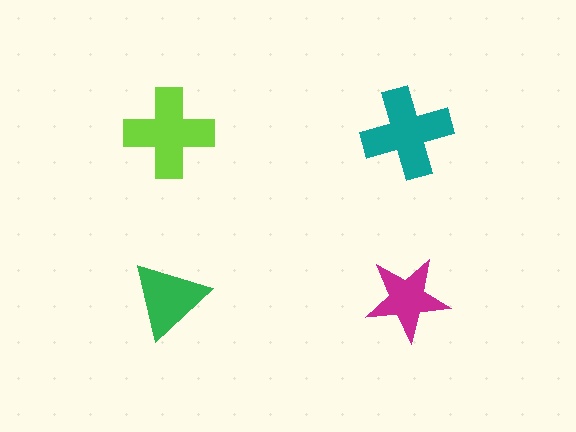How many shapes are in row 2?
2 shapes.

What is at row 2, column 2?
A magenta star.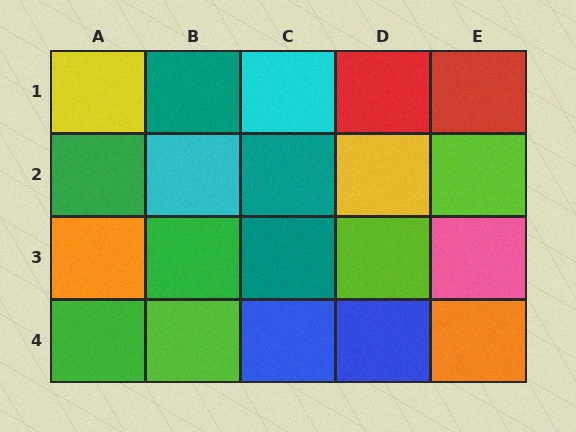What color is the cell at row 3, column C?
Teal.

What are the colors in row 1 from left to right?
Yellow, teal, cyan, red, red.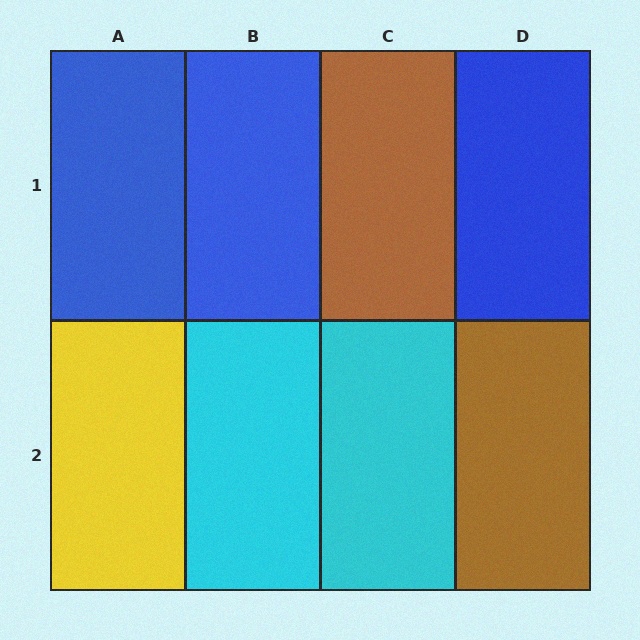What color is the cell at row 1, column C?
Brown.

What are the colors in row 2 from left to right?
Yellow, cyan, cyan, brown.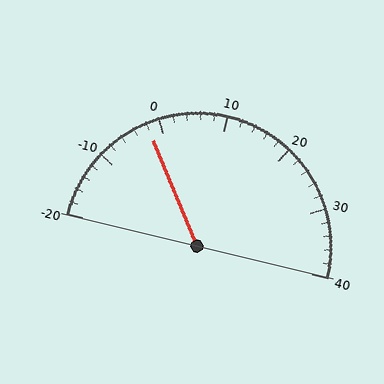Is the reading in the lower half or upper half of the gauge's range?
The reading is in the lower half of the range (-20 to 40).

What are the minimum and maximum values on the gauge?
The gauge ranges from -20 to 40.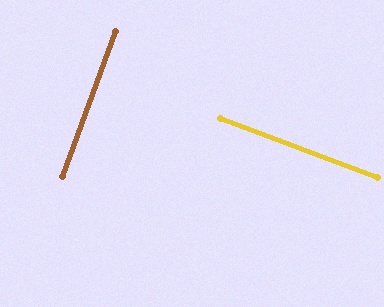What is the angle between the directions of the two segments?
Approximately 90 degrees.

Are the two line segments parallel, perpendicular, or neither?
Perpendicular — they meet at approximately 90°.